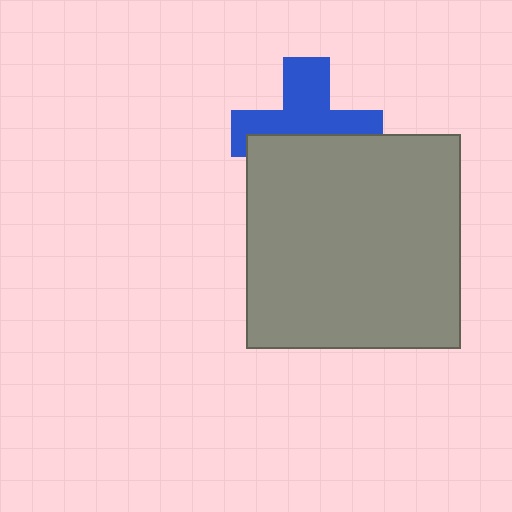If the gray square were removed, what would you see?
You would see the complete blue cross.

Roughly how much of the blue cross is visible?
About half of it is visible (roughly 53%).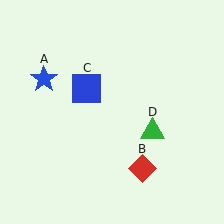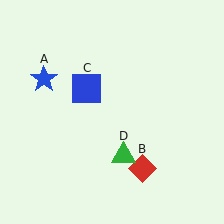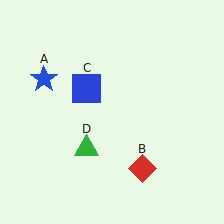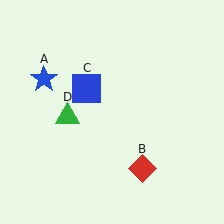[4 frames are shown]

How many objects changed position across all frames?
1 object changed position: green triangle (object D).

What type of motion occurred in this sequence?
The green triangle (object D) rotated clockwise around the center of the scene.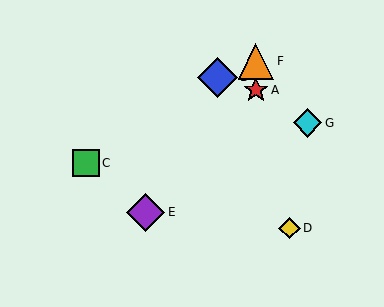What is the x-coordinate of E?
Object E is at x≈146.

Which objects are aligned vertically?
Objects A, F are aligned vertically.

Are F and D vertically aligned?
No, F is at x≈256 and D is at x≈290.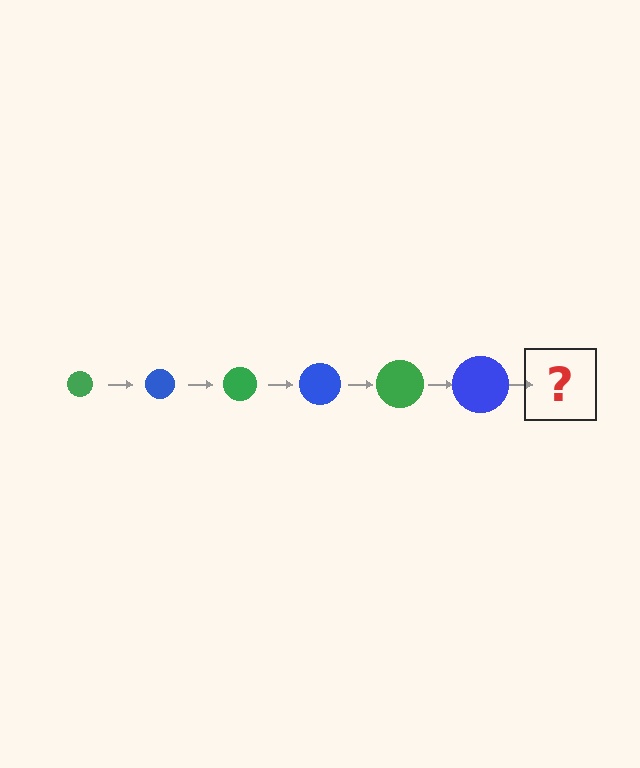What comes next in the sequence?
The next element should be a green circle, larger than the previous one.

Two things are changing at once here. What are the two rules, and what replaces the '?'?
The two rules are that the circle grows larger each step and the color cycles through green and blue. The '?' should be a green circle, larger than the previous one.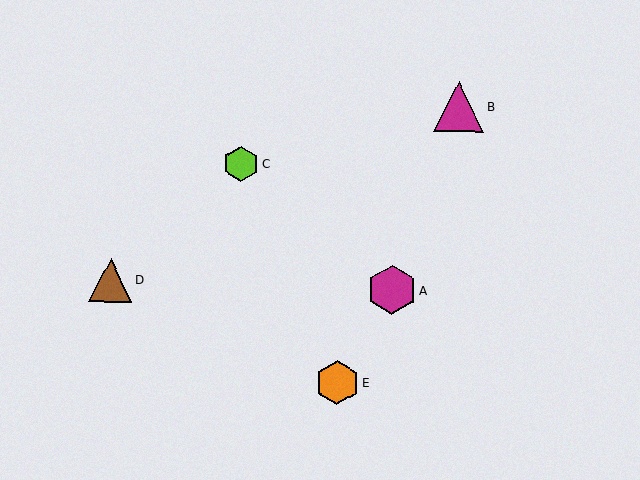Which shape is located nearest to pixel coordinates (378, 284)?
The magenta hexagon (labeled A) at (392, 290) is nearest to that location.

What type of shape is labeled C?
Shape C is a lime hexagon.